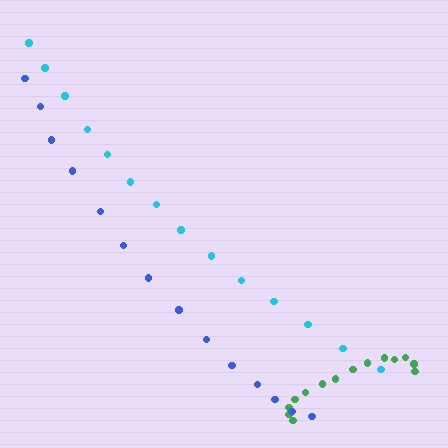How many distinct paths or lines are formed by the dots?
There are 3 distinct paths.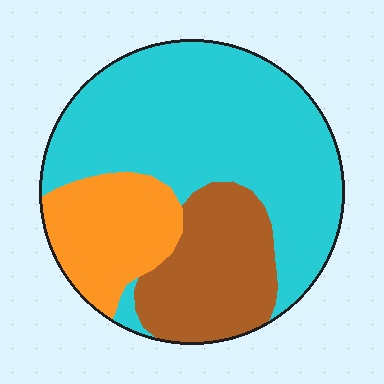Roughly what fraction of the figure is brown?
Brown covers around 25% of the figure.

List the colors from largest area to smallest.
From largest to smallest: cyan, brown, orange.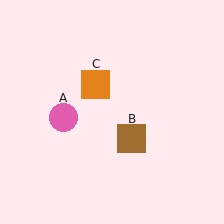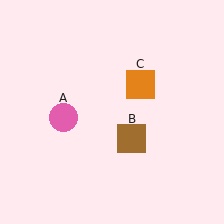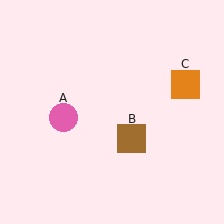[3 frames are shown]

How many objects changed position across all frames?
1 object changed position: orange square (object C).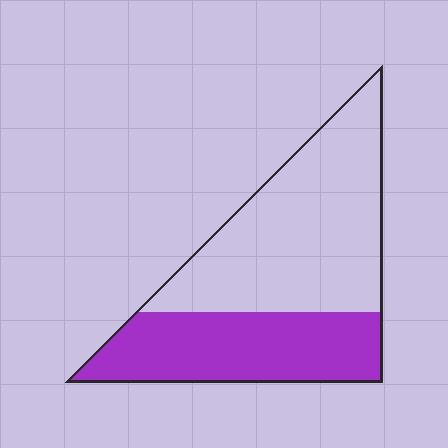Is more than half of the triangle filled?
No.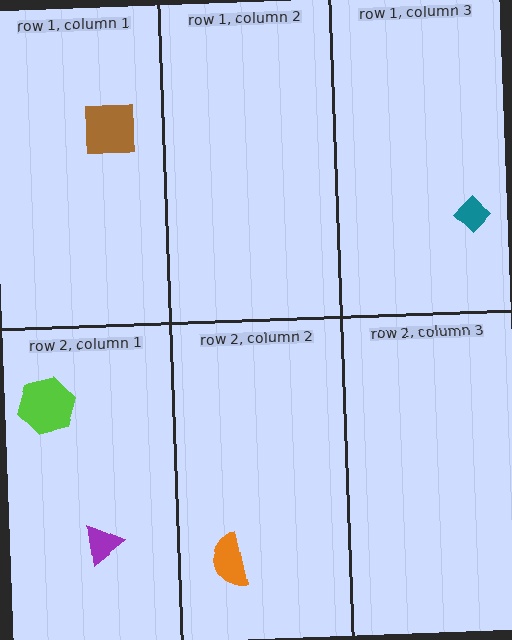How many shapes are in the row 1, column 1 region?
1.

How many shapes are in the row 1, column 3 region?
1.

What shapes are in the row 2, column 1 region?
The purple triangle, the lime hexagon.